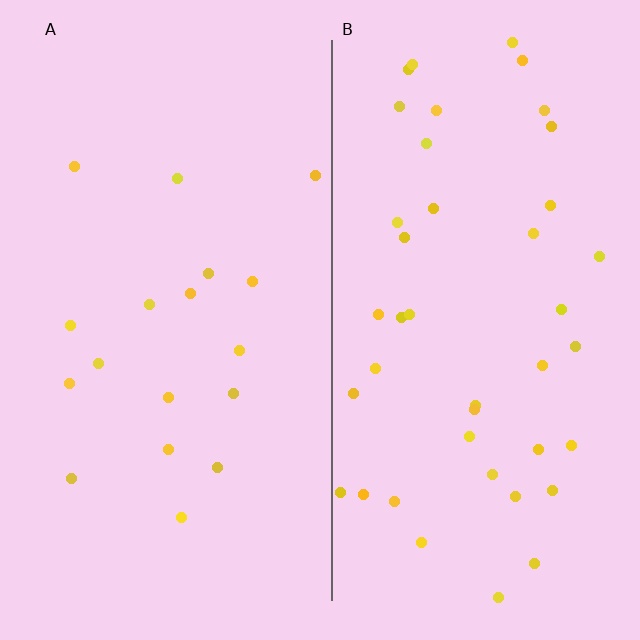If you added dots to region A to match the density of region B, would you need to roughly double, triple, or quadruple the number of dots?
Approximately double.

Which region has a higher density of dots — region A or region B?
B (the right).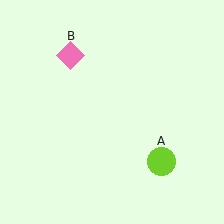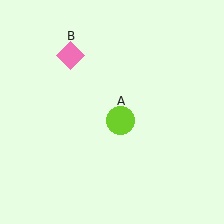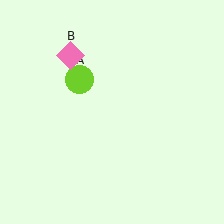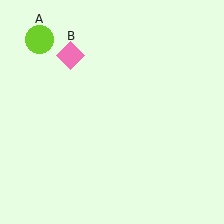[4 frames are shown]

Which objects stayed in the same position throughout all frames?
Pink diamond (object B) remained stationary.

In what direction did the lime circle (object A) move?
The lime circle (object A) moved up and to the left.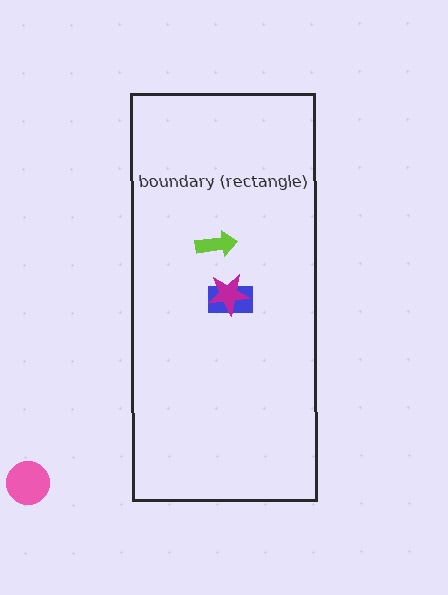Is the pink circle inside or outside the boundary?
Outside.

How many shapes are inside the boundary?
3 inside, 1 outside.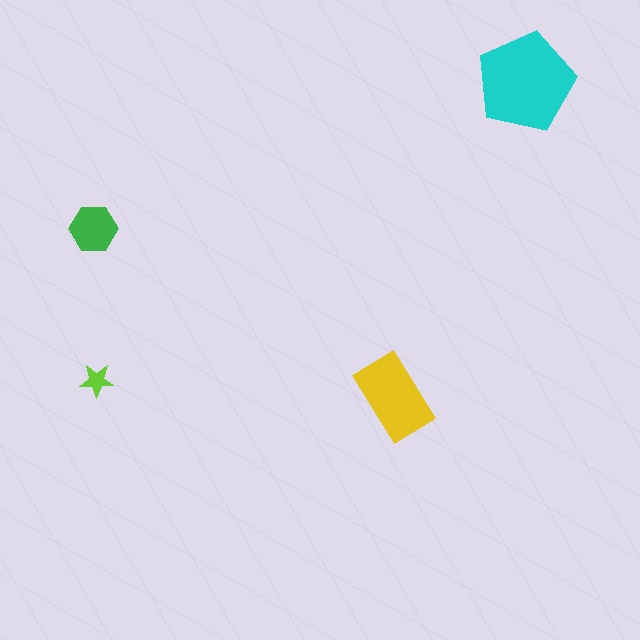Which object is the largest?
The cyan pentagon.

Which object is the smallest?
The lime star.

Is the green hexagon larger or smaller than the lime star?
Larger.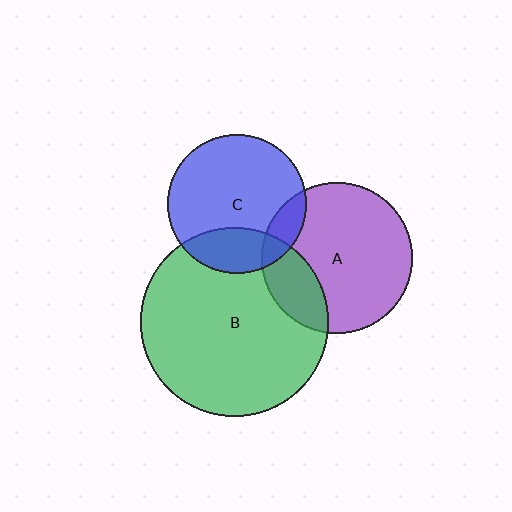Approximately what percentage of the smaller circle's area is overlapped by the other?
Approximately 25%.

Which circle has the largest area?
Circle B (green).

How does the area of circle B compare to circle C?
Approximately 1.8 times.